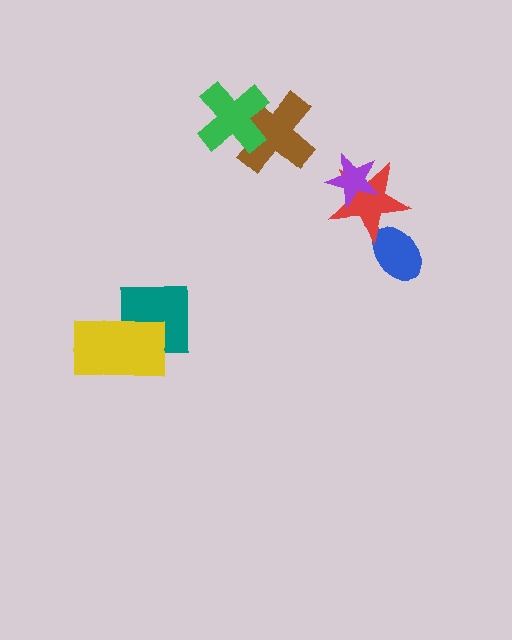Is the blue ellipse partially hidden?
Yes, it is partially covered by another shape.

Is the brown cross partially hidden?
Yes, it is partially covered by another shape.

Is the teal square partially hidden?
Yes, it is partially covered by another shape.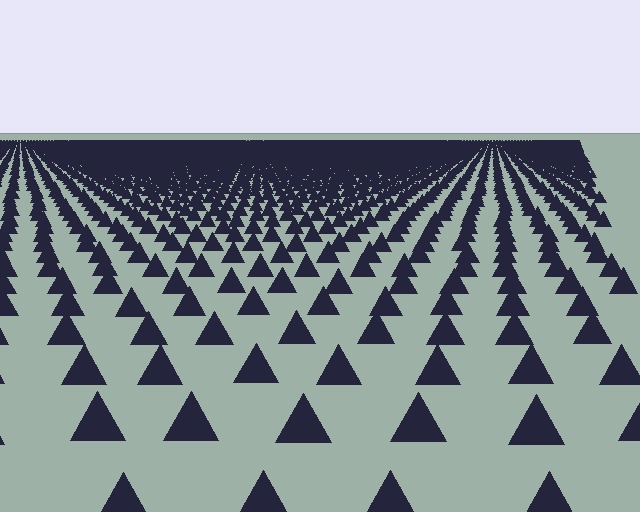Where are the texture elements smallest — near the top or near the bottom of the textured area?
Near the top.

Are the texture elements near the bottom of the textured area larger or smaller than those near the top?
Larger. Near the bottom, elements are closer to the viewer and appear at a bigger on-screen size.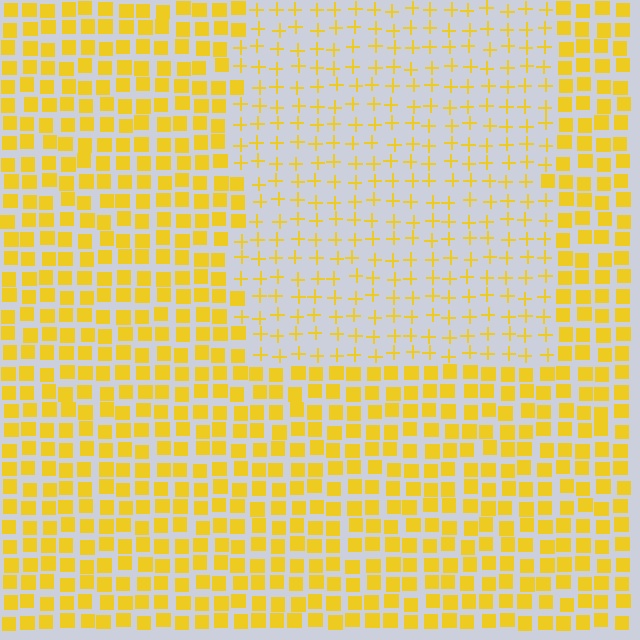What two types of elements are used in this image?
The image uses plus signs inside the rectangle region and squares outside it.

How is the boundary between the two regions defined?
The boundary is defined by a change in element shape: plus signs inside vs. squares outside. All elements share the same color and spacing.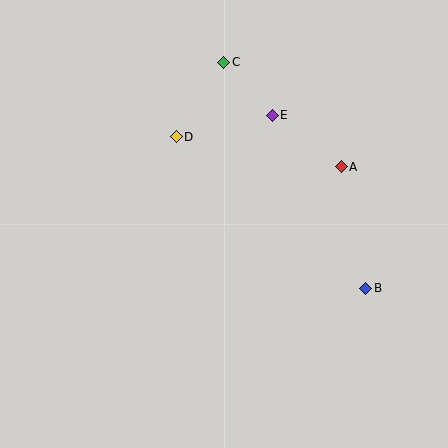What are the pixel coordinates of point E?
Point E is at (272, 115).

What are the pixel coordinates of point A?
Point A is at (341, 167).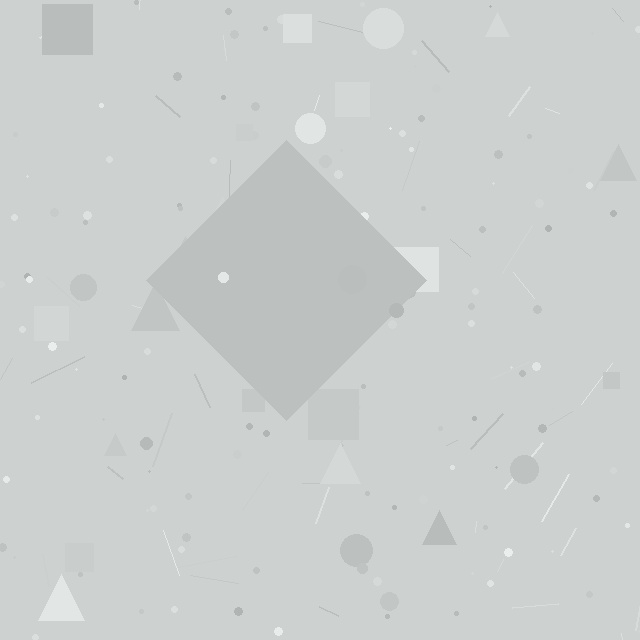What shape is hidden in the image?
A diamond is hidden in the image.